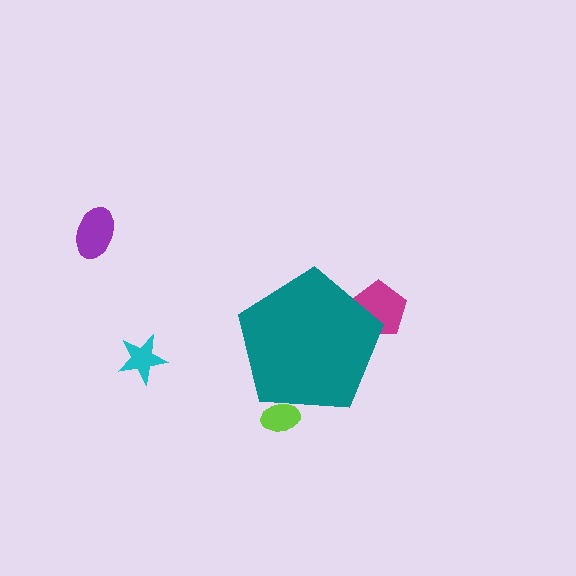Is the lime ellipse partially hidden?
Yes, the lime ellipse is partially hidden behind the teal pentagon.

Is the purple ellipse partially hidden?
No, the purple ellipse is fully visible.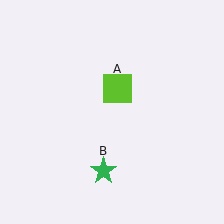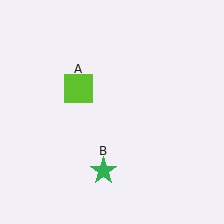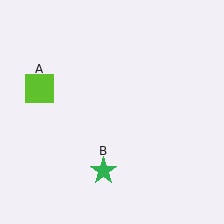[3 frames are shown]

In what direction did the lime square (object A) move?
The lime square (object A) moved left.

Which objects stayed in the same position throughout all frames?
Green star (object B) remained stationary.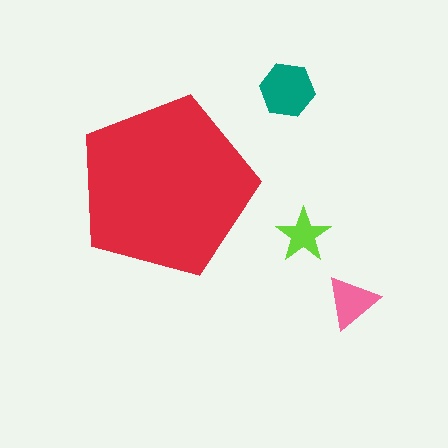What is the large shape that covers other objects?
A red pentagon.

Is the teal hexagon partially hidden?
No, the teal hexagon is fully visible.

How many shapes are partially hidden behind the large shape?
0 shapes are partially hidden.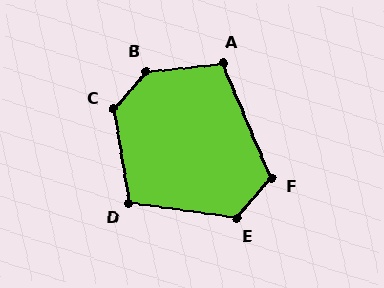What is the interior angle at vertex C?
Approximately 130 degrees (obtuse).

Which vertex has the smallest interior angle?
A, at approximately 107 degrees.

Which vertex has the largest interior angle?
B, at approximately 137 degrees.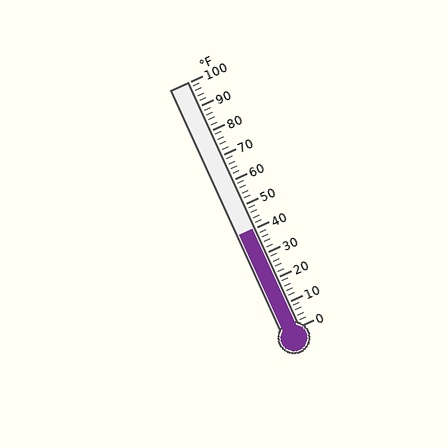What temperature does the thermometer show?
The thermometer shows approximately 40°F.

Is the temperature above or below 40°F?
The temperature is at 40°F.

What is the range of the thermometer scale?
The thermometer scale ranges from 0°F to 100°F.